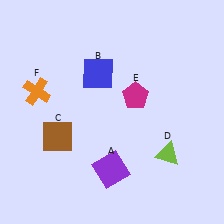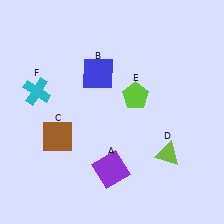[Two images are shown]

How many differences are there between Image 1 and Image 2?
There are 2 differences between the two images.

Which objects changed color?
E changed from magenta to lime. F changed from orange to cyan.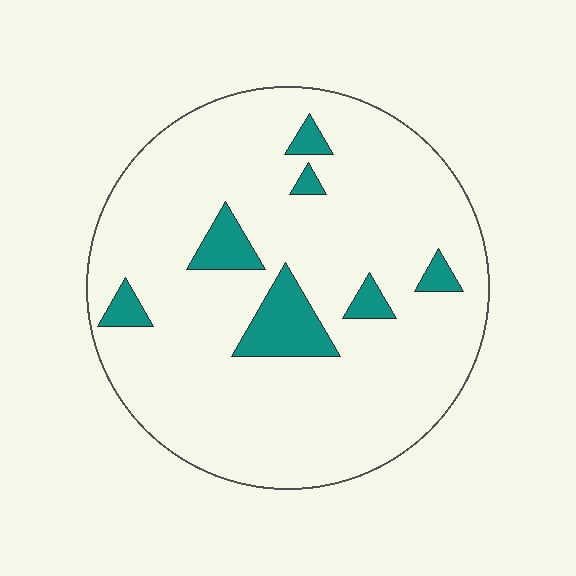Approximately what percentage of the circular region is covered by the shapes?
Approximately 10%.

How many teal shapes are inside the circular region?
7.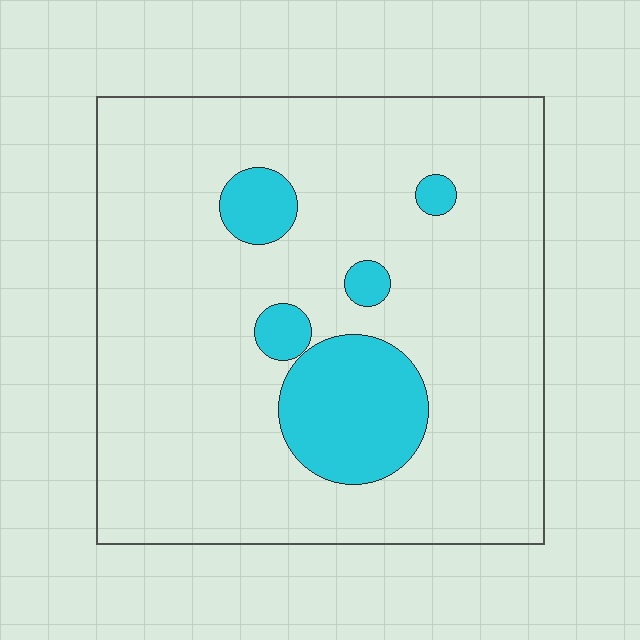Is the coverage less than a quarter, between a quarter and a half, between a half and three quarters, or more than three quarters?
Less than a quarter.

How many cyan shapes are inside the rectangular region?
5.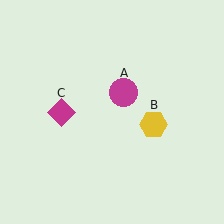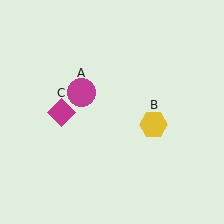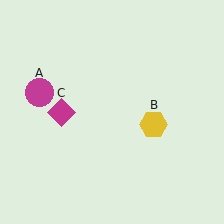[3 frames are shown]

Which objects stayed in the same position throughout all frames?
Yellow hexagon (object B) and magenta diamond (object C) remained stationary.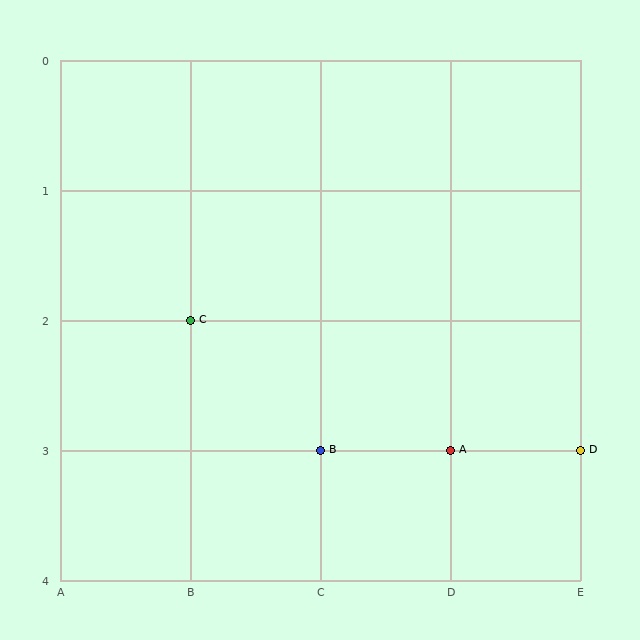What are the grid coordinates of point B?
Point B is at grid coordinates (C, 3).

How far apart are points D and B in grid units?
Points D and B are 2 columns apart.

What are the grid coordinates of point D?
Point D is at grid coordinates (E, 3).